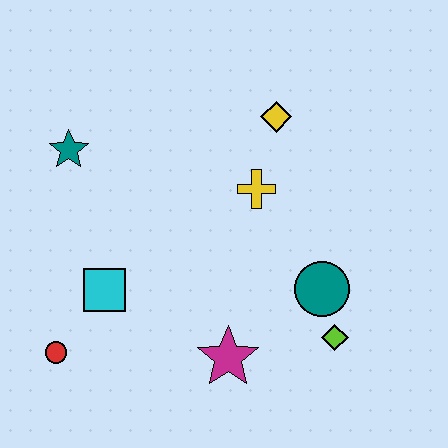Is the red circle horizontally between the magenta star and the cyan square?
No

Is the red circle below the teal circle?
Yes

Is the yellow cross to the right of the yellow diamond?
No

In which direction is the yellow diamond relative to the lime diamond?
The yellow diamond is above the lime diamond.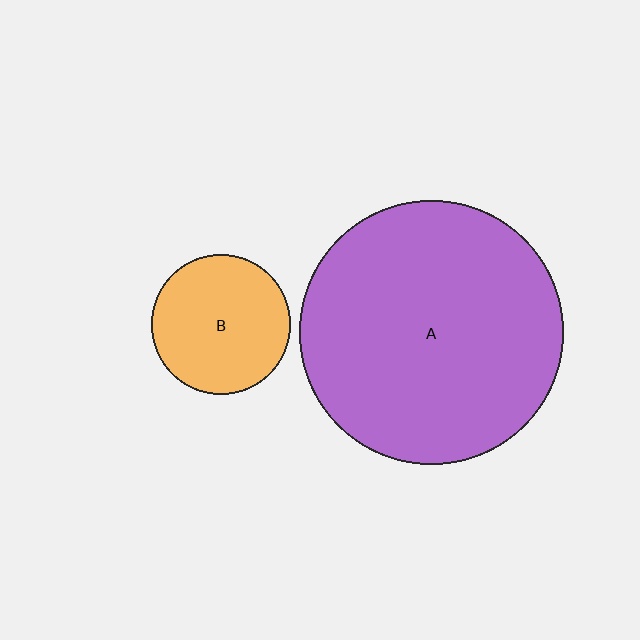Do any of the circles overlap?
No, none of the circles overlap.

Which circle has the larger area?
Circle A (purple).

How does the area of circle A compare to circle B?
Approximately 3.6 times.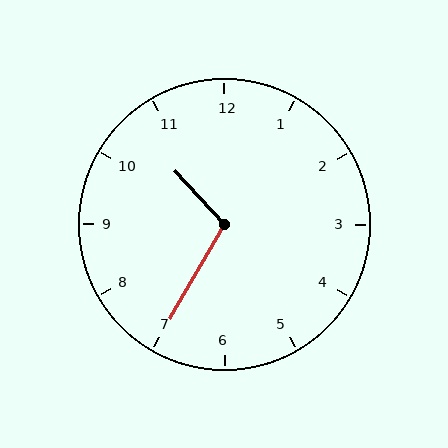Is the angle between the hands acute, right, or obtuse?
It is obtuse.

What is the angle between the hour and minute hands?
Approximately 108 degrees.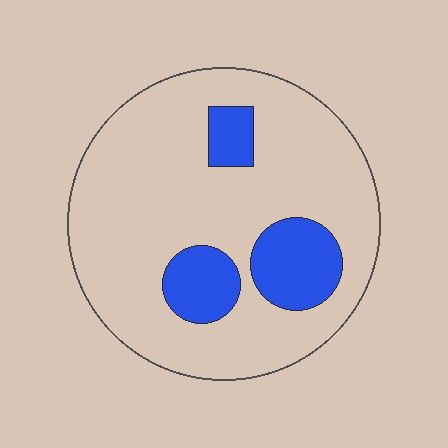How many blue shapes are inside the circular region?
3.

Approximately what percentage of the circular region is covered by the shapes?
Approximately 20%.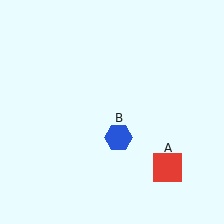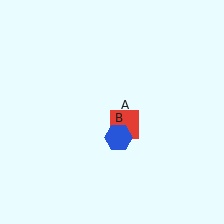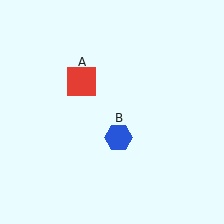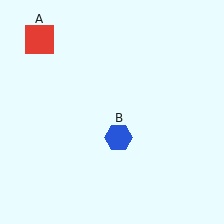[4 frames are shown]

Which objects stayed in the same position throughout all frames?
Blue hexagon (object B) remained stationary.